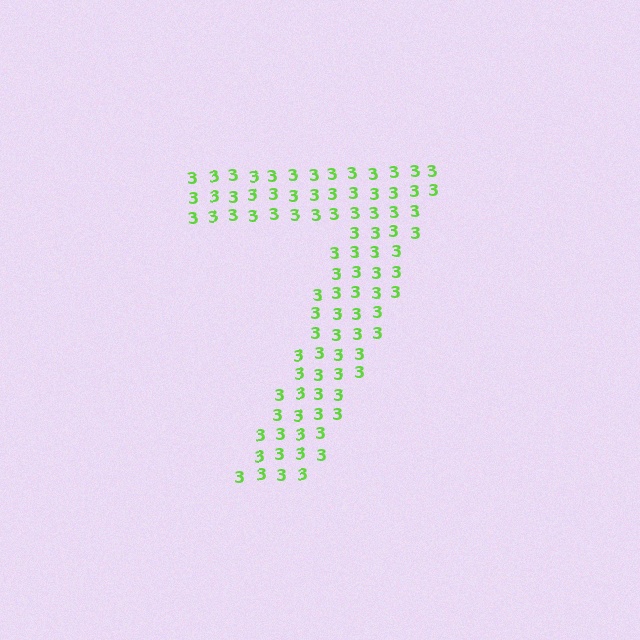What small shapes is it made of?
It is made of small digit 3's.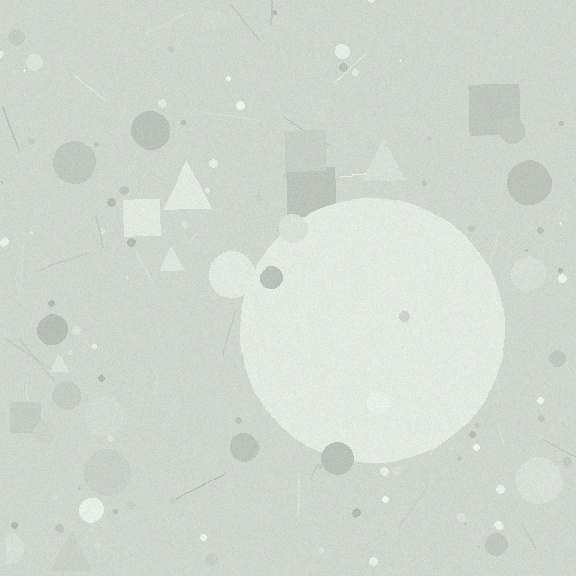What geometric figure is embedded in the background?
A circle is embedded in the background.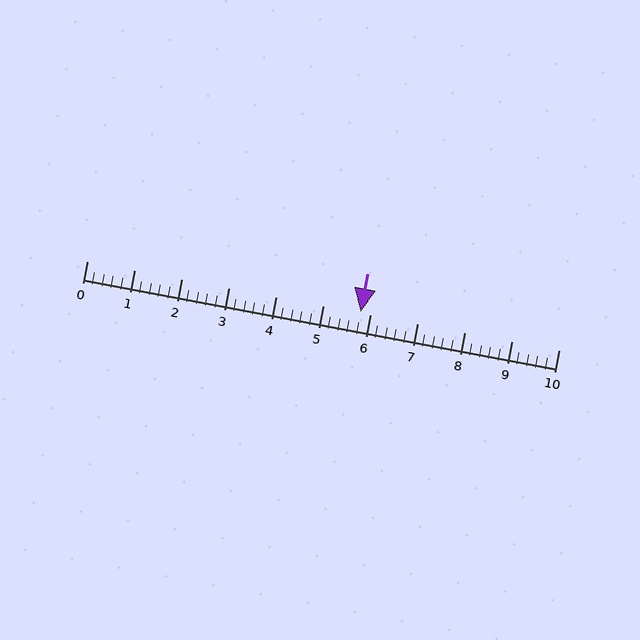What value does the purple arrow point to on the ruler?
The purple arrow points to approximately 5.8.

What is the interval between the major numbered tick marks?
The major tick marks are spaced 1 units apart.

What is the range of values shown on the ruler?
The ruler shows values from 0 to 10.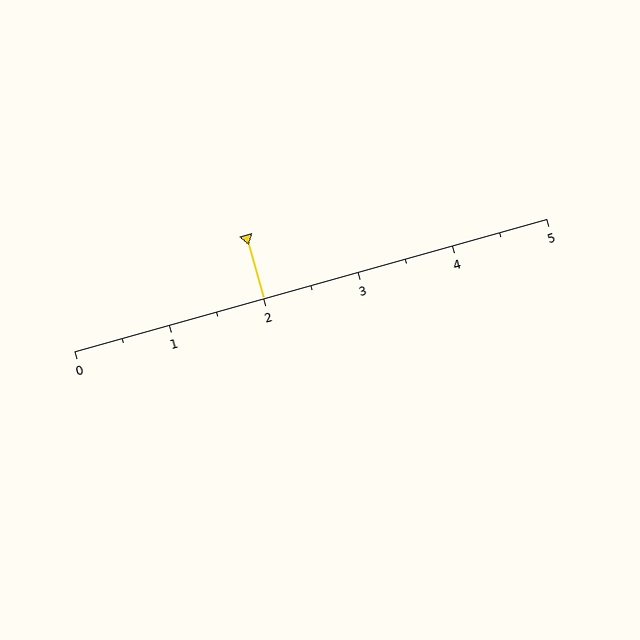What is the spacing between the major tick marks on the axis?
The major ticks are spaced 1 apart.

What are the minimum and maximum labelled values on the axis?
The axis runs from 0 to 5.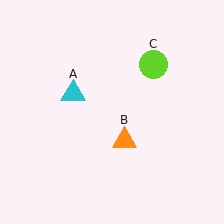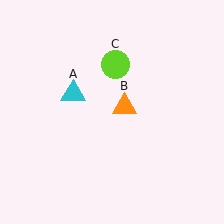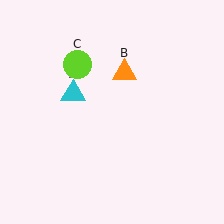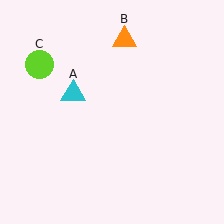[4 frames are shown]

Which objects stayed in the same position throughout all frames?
Cyan triangle (object A) remained stationary.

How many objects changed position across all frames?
2 objects changed position: orange triangle (object B), lime circle (object C).